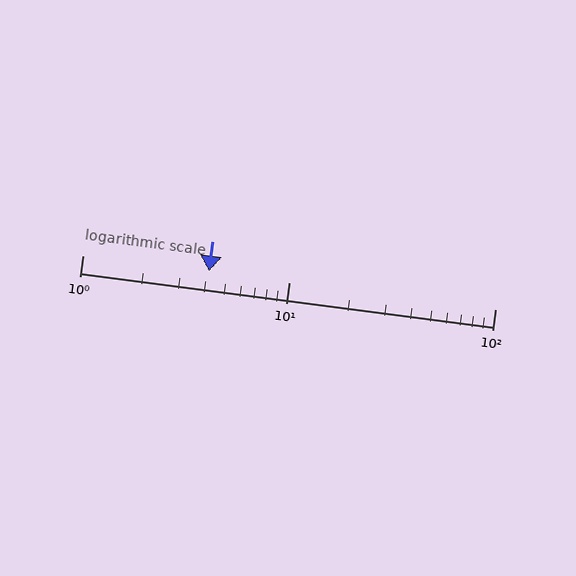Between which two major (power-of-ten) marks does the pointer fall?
The pointer is between 1 and 10.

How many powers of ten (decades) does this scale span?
The scale spans 2 decades, from 1 to 100.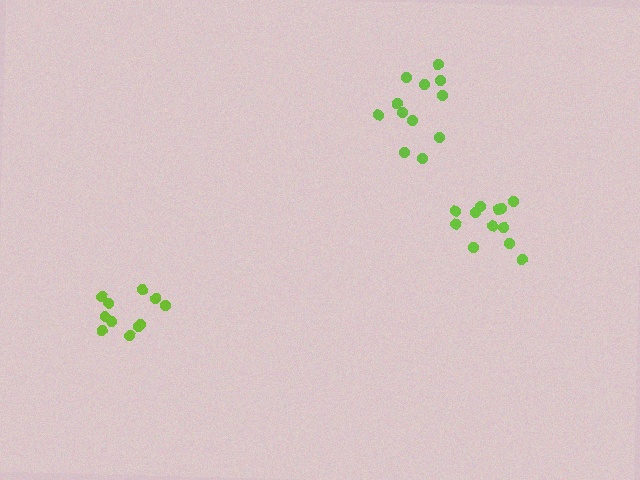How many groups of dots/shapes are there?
There are 3 groups.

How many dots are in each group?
Group 1: 12 dots, Group 2: 11 dots, Group 3: 12 dots (35 total).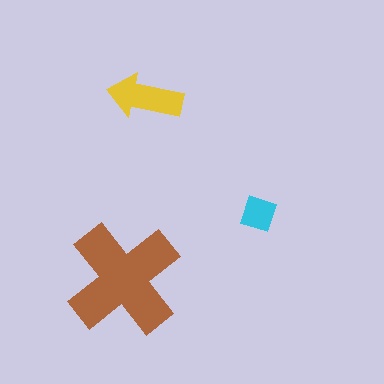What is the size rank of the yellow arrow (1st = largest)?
2nd.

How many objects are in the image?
There are 3 objects in the image.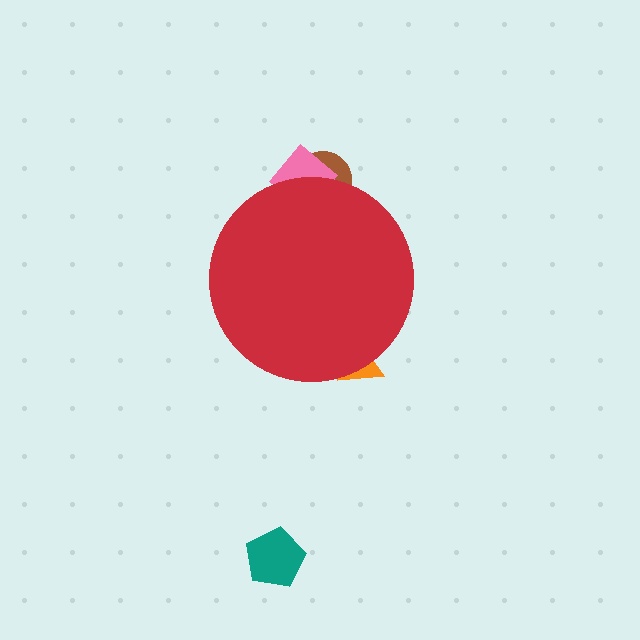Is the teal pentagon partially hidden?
No, the teal pentagon is fully visible.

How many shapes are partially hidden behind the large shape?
3 shapes are partially hidden.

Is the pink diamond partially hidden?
Yes, the pink diamond is partially hidden behind the red circle.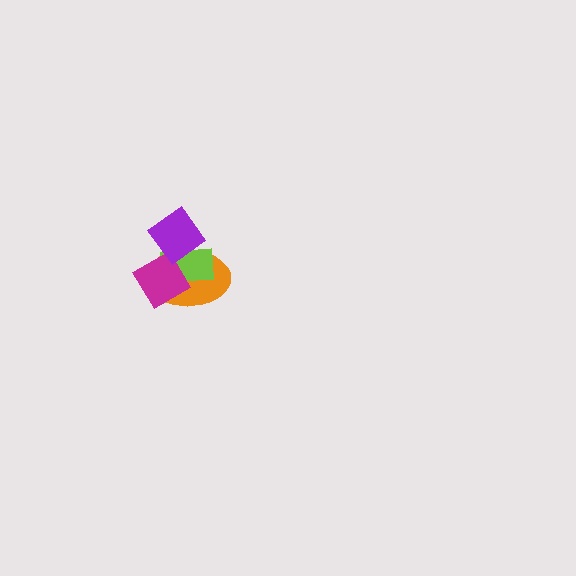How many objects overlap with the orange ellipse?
3 objects overlap with the orange ellipse.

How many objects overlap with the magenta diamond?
3 objects overlap with the magenta diamond.